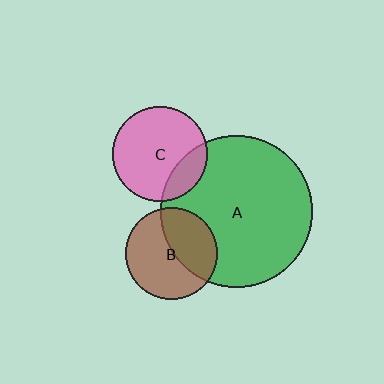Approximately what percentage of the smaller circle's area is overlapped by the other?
Approximately 40%.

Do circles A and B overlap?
Yes.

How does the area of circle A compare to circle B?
Approximately 2.7 times.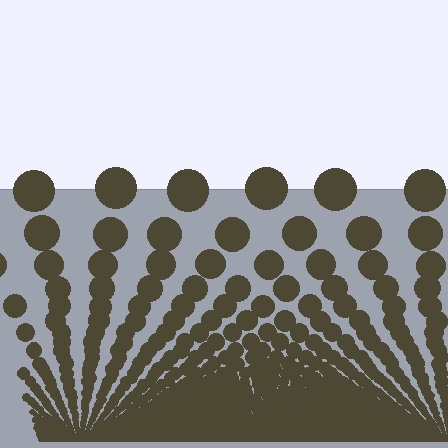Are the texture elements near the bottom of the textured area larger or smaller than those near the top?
Smaller. The gradient is inverted — elements near the bottom are smaller and denser.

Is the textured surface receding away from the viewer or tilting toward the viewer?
The surface appears to tilt toward the viewer. Texture elements get larger and sparser toward the top.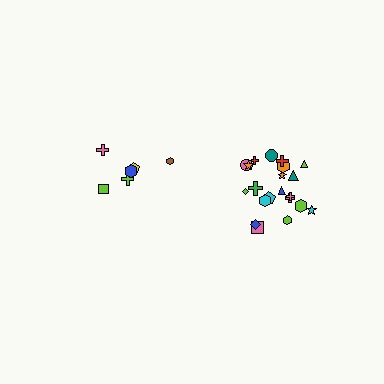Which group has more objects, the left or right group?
The right group.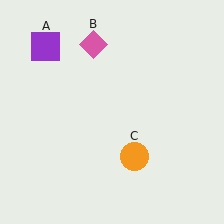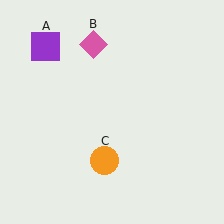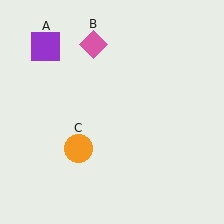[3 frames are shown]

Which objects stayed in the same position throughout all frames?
Purple square (object A) and pink diamond (object B) remained stationary.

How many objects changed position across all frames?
1 object changed position: orange circle (object C).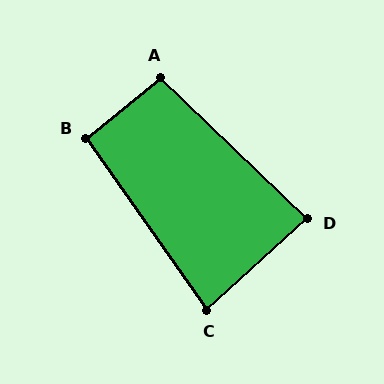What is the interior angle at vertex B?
Approximately 94 degrees (approximately right).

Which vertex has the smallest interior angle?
C, at approximately 83 degrees.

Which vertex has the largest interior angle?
A, at approximately 97 degrees.